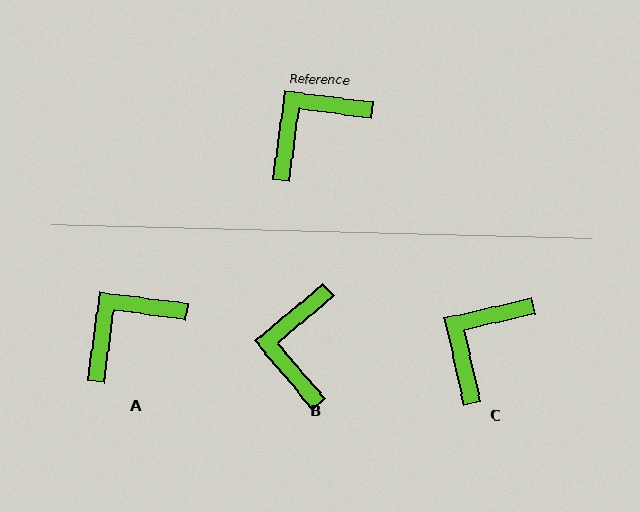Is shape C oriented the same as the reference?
No, it is off by about 21 degrees.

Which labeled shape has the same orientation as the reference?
A.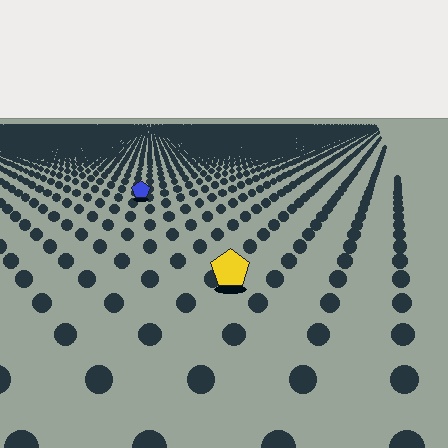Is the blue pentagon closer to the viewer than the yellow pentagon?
No. The yellow pentagon is closer — you can tell from the texture gradient: the ground texture is coarser near it.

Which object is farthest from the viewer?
The blue pentagon is farthest from the viewer. It appears smaller and the ground texture around it is denser.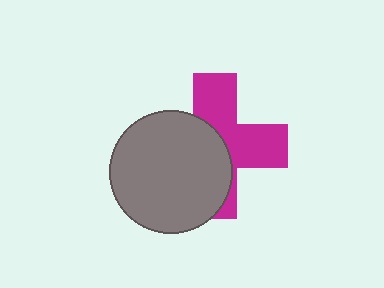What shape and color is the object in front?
The object in front is a gray circle.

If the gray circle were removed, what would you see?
You would see the complete magenta cross.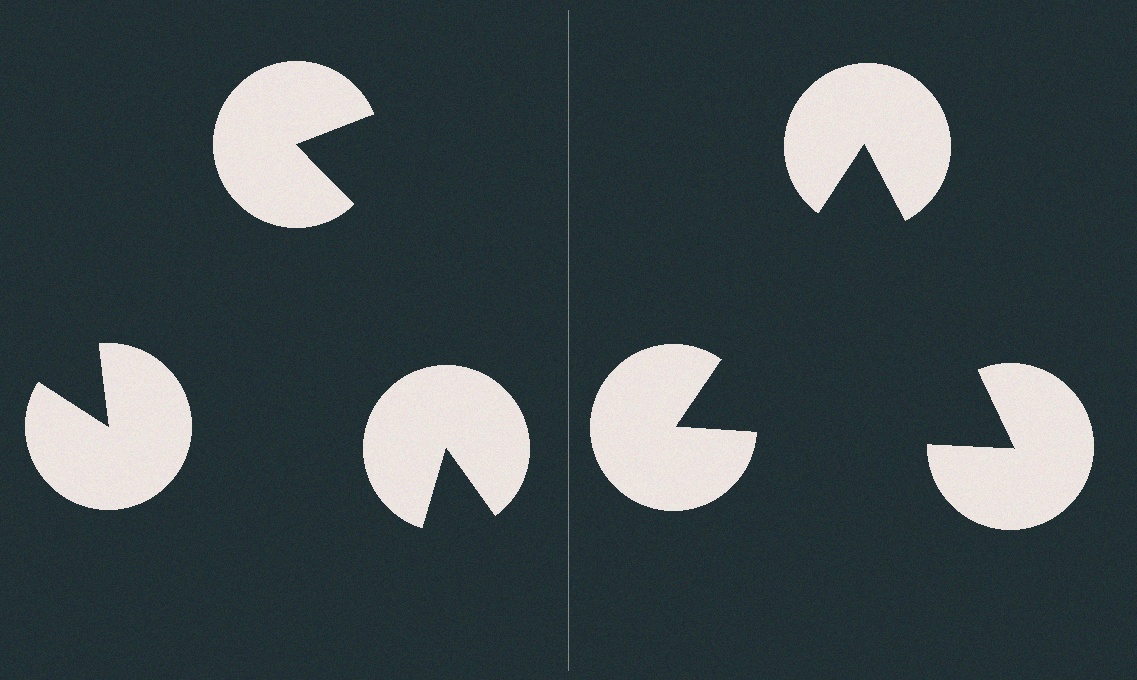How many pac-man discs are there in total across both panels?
6 — 3 on each side.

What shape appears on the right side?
An illusory triangle.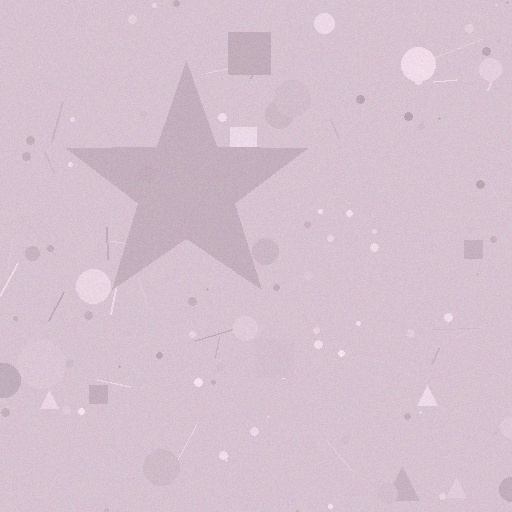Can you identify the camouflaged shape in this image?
The camouflaged shape is a star.